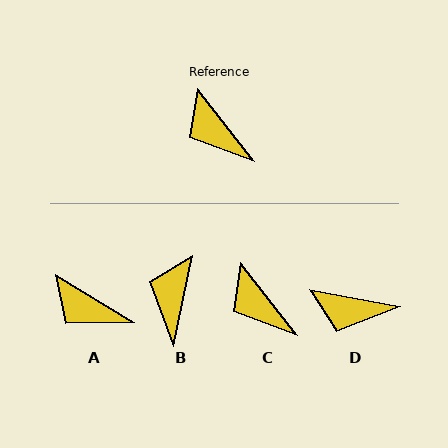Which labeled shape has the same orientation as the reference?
C.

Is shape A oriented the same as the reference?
No, it is off by about 21 degrees.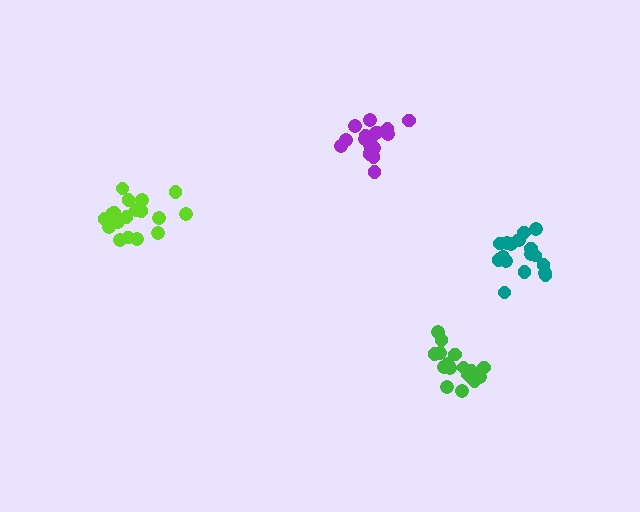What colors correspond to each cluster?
The clusters are colored: lime, green, purple, teal.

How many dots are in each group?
Group 1: 18 dots, Group 2: 18 dots, Group 3: 19 dots, Group 4: 17 dots (72 total).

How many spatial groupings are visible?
There are 4 spatial groupings.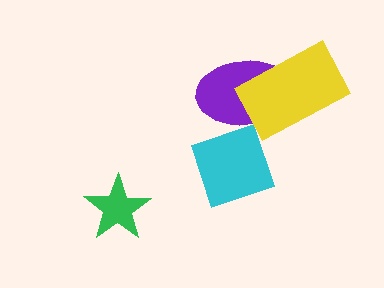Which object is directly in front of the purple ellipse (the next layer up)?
The cyan square is directly in front of the purple ellipse.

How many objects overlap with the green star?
0 objects overlap with the green star.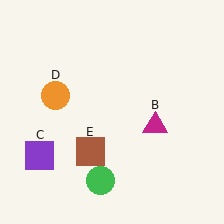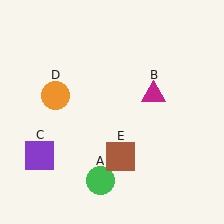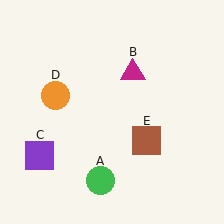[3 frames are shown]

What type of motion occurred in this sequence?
The magenta triangle (object B), brown square (object E) rotated counterclockwise around the center of the scene.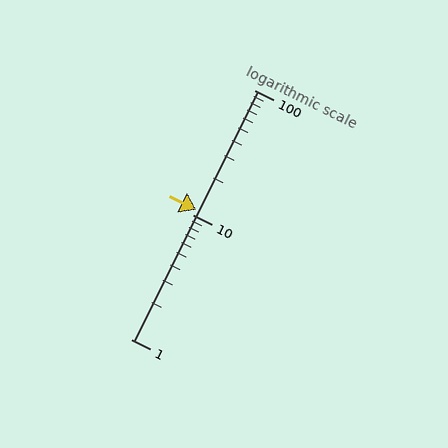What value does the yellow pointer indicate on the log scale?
The pointer indicates approximately 11.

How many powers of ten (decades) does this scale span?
The scale spans 2 decades, from 1 to 100.